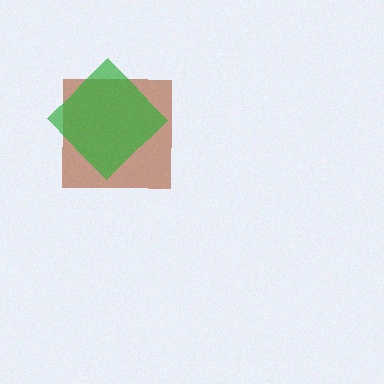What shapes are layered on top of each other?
The layered shapes are: a brown square, a green diamond.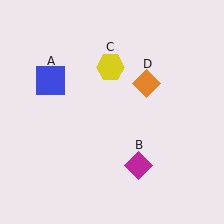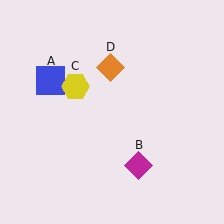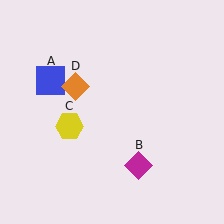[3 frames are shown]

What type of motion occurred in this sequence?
The yellow hexagon (object C), orange diamond (object D) rotated counterclockwise around the center of the scene.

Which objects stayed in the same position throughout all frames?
Blue square (object A) and magenta diamond (object B) remained stationary.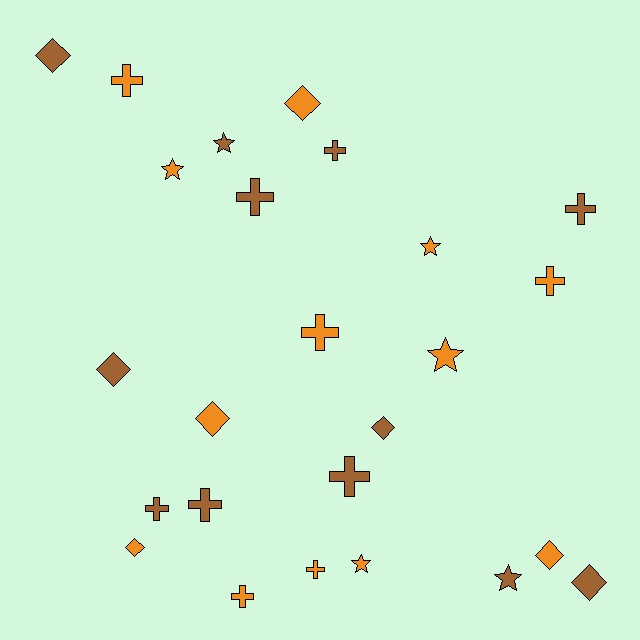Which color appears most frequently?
Orange, with 13 objects.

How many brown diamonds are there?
There are 4 brown diamonds.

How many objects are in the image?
There are 25 objects.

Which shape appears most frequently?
Cross, with 11 objects.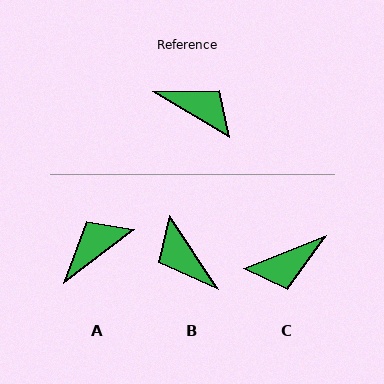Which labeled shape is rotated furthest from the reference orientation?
B, about 155 degrees away.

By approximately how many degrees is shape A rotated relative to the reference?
Approximately 69 degrees counter-clockwise.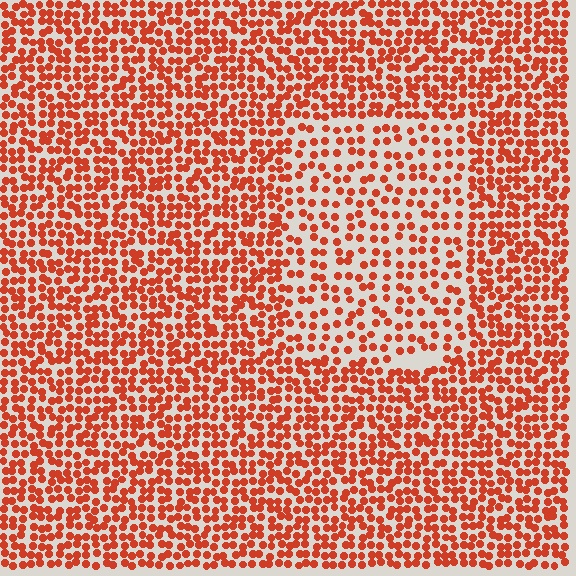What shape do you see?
I see a rectangle.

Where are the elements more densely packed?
The elements are more densely packed outside the rectangle boundary.